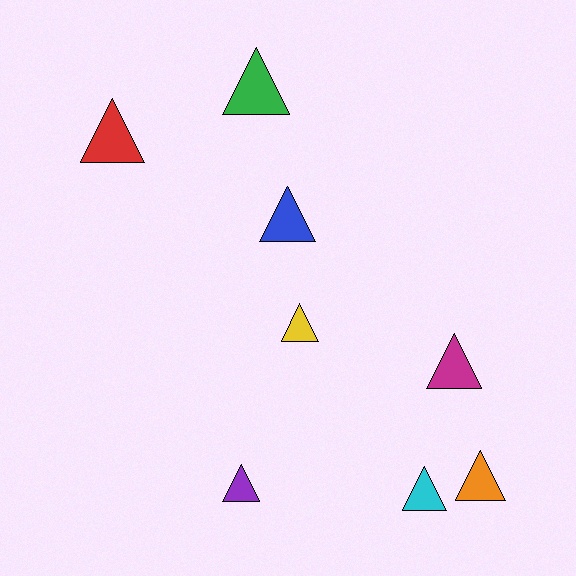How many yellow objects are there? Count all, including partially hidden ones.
There is 1 yellow object.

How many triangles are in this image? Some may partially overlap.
There are 8 triangles.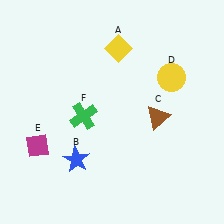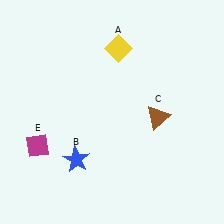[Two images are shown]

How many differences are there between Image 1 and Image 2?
There are 2 differences between the two images.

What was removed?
The yellow circle (D), the green cross (F) were removed in Image 2.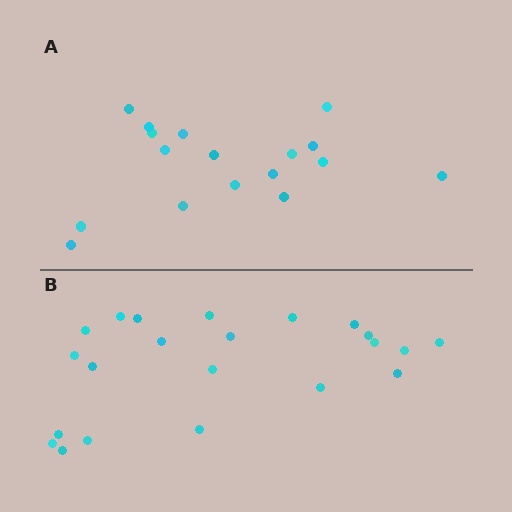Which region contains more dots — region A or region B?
Region B (the bottom region) has more dots.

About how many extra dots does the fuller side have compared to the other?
Region B has about 5 more dots than region A.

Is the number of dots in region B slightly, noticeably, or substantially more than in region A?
Region B has noticeably more, but not dramatically so. The ratio is roughly 1.3 to 1.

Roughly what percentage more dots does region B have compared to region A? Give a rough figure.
About 30% more.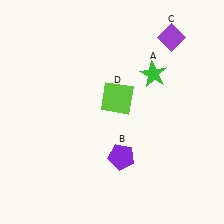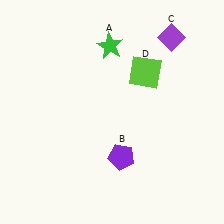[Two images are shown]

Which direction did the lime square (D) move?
The lime square (D) moved right.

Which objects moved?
The objects that moved are: the green star (A), the lime square (D).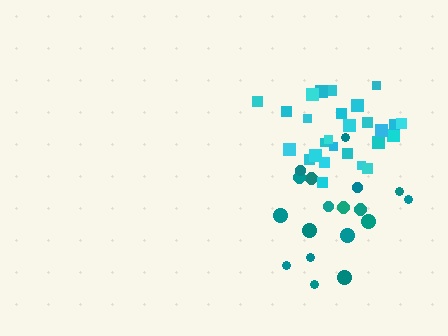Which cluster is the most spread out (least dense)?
Teal.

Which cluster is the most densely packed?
Cyan.